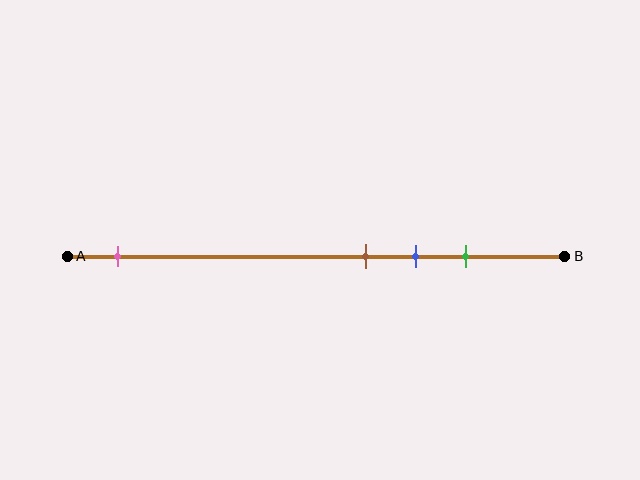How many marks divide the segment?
There are 4 marks dividing the segment.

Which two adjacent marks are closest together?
The brown and blue marks are the closest adjacent pair.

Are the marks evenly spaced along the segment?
No, the marks are not evenly spaced.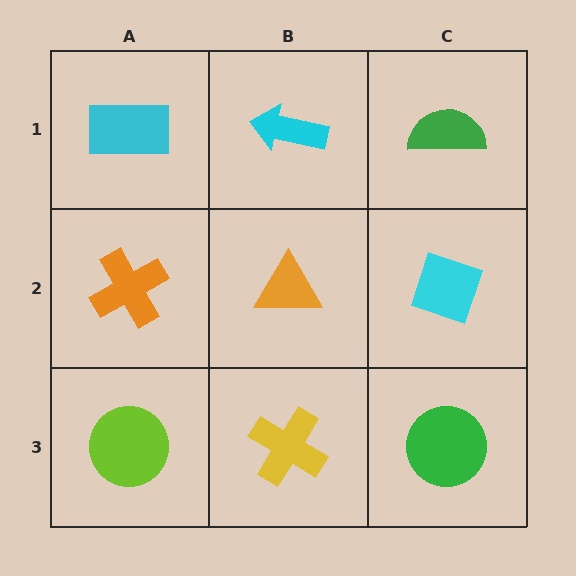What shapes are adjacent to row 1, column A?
An orange cross (row 2, column A), a cyan arrow (row 1, column B).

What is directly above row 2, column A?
A cyan rectangle.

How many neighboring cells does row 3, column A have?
2.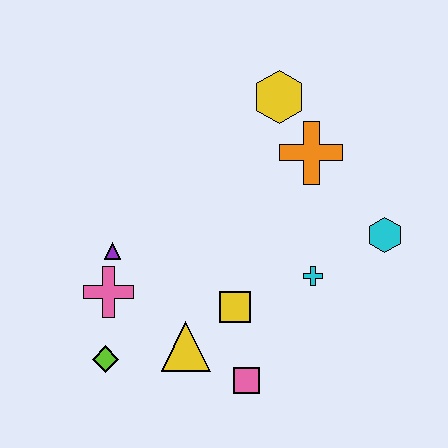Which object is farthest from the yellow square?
The yellow hexagon is farthest from the yellow square.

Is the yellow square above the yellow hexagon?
No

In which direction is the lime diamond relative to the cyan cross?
The lime diamond is to the left of the cyan cross.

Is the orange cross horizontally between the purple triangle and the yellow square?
No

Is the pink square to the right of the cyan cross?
No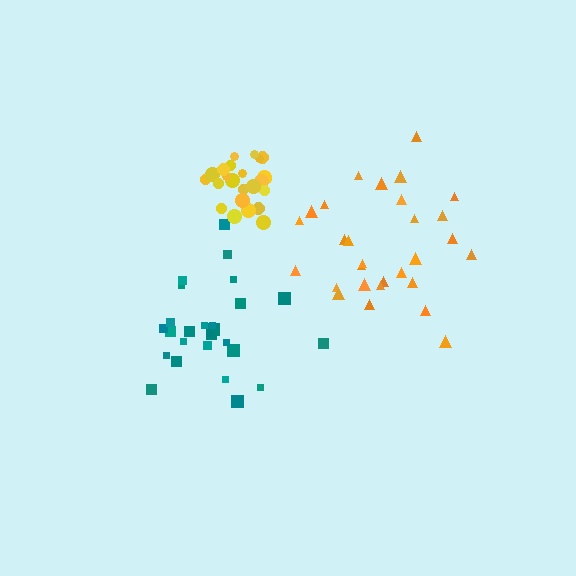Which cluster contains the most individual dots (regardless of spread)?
Orange (29).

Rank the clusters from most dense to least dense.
yellow, teal, orange.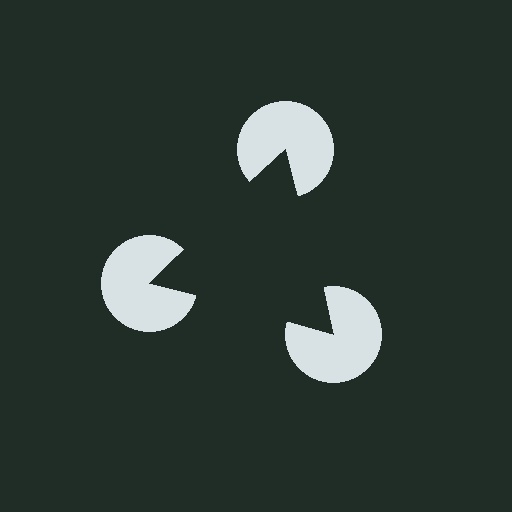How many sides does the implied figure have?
3 sides.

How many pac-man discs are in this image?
There are 3 — one at each vertex of the illusory triangle.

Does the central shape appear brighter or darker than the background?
It typically appears slightly darker than the background, even though no actual brightness change is drawn.